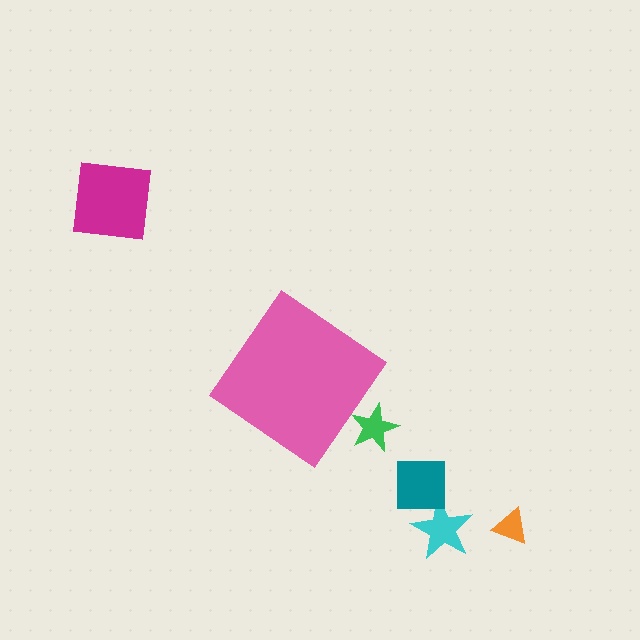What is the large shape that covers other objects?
A pink diamond.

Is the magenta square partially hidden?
No, the magenta square is fully visible.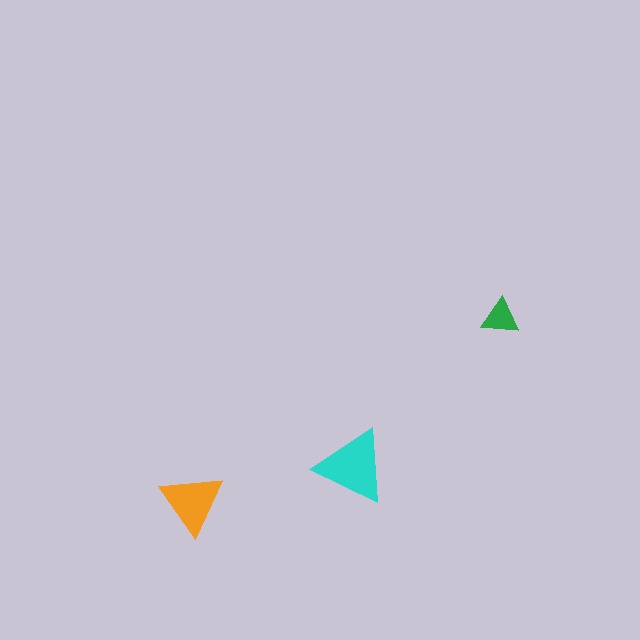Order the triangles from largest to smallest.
the cyan one, the orange one, the green one.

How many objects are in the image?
There are 3 objects in the image.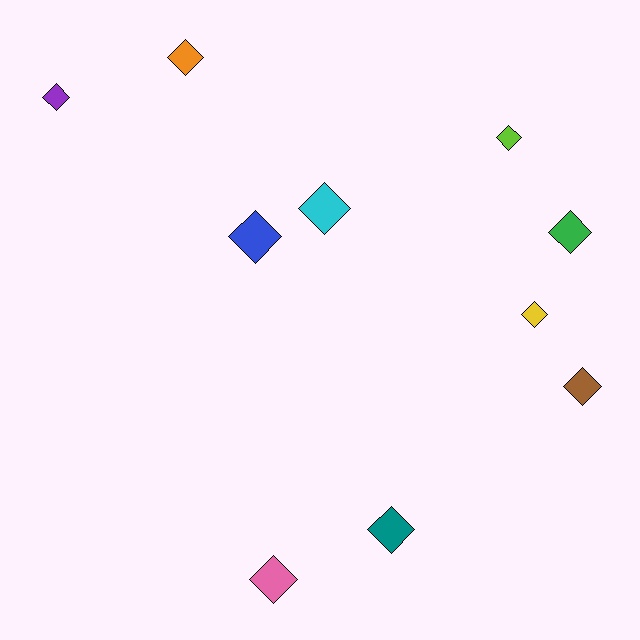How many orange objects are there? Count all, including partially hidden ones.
There is 1 orange object.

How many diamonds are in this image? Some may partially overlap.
There are 10 diamonds.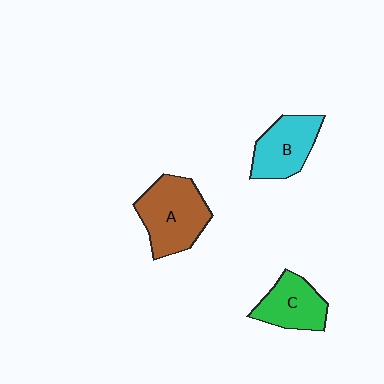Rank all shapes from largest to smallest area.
From largest to smallest: A (brown), B (cyan), C (green).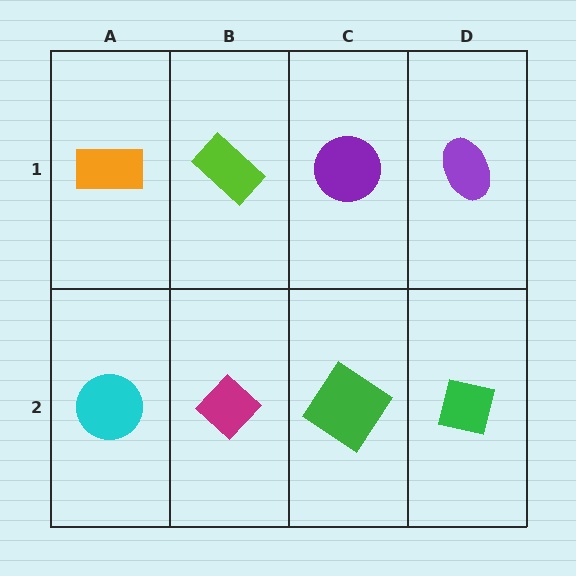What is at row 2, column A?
A cyan circle.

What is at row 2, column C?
A green diamond.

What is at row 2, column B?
A magenta diamond.